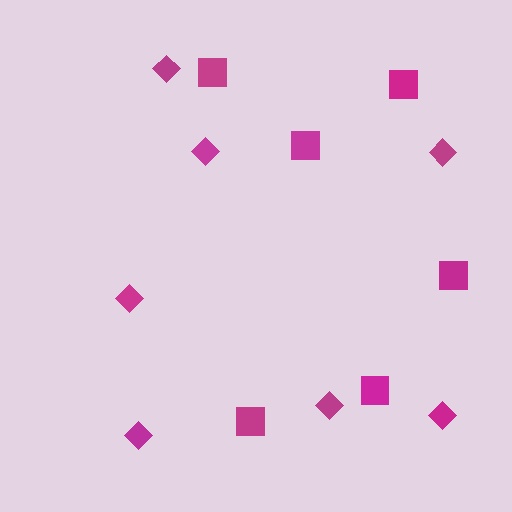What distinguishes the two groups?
There are 2 groups: one group of squares (6) and one group of diamonds (7).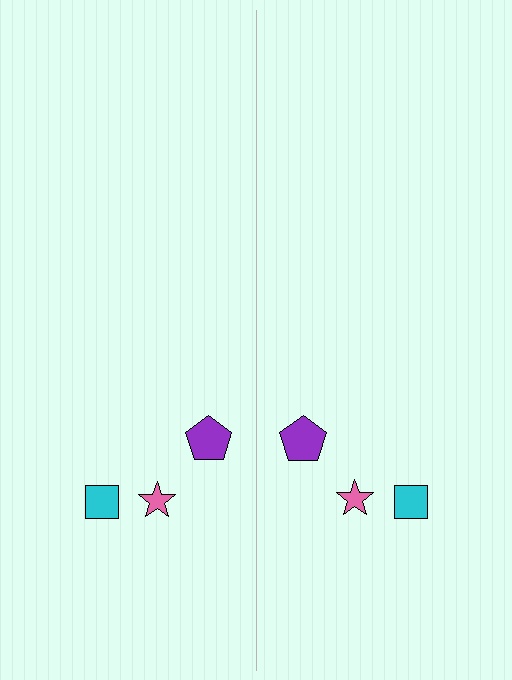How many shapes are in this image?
There are 6 shapes in this image.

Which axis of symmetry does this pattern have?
The pattern has a vertical axis of symmetry running through the center of the image.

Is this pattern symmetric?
Yes, this pattern has bilateral (reflection) symmetry.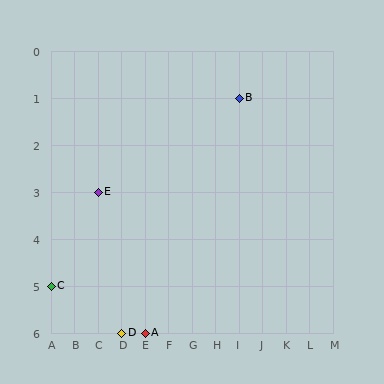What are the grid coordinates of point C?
Point C is at grid coordinates (A, 5).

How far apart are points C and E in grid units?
Points C and E are 2 columns and 2 rows apart (about 2.8 grid units diagonally).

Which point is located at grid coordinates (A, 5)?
Point C is at (A, 5).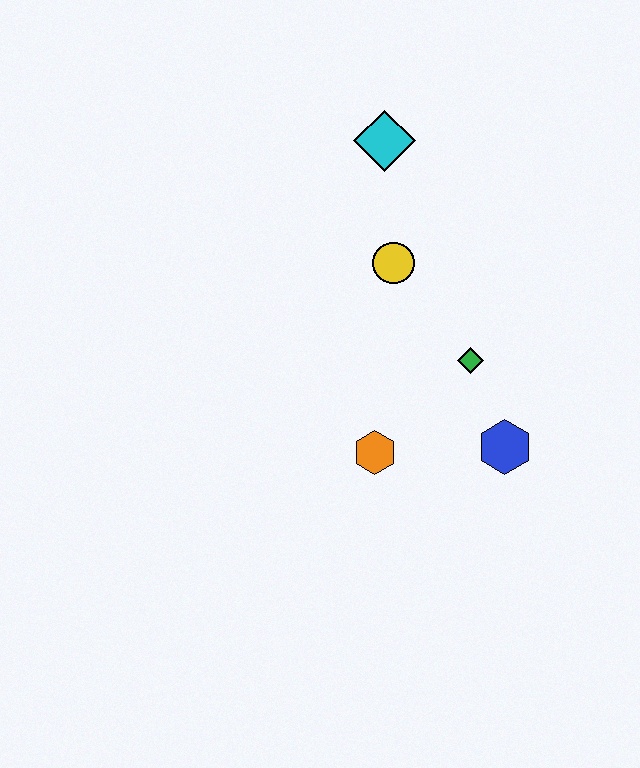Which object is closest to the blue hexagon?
The green diamond is closest to the blue hexagon.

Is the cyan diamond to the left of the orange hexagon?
No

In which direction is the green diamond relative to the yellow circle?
The green diamond is below the yellow circle.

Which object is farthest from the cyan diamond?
The blue hexagon is farthest from the cyan diamond.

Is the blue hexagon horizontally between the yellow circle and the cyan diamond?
No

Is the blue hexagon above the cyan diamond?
No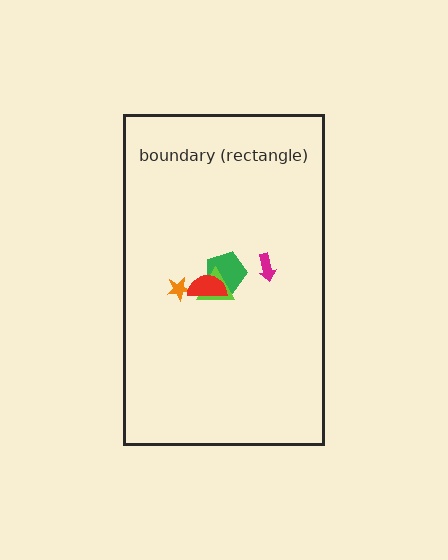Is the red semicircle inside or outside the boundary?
Inside.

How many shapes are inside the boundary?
5 inside, 0 outside.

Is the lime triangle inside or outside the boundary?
Inside.